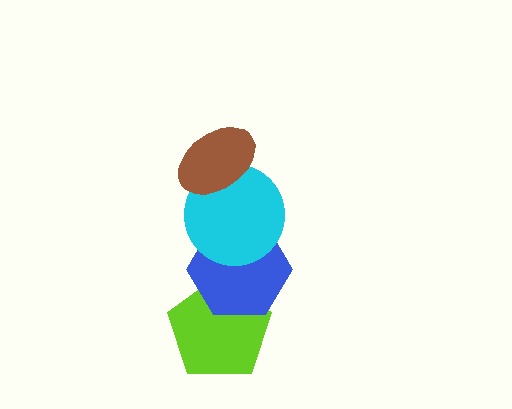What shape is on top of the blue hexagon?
The cyan circle is on top of the blue hexagon.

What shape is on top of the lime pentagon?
The blue hexagon is on top of the lime pentagon.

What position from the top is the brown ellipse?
The brown ellipse is 1st from the top.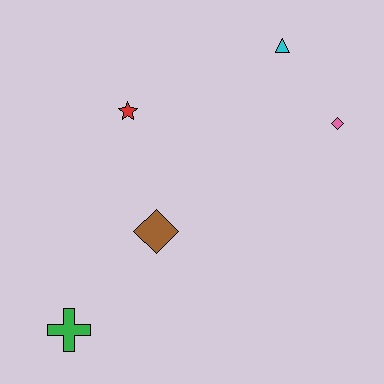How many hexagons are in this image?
There are no hexagons.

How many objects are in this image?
There are 5 objects.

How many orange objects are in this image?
There are no orange objects.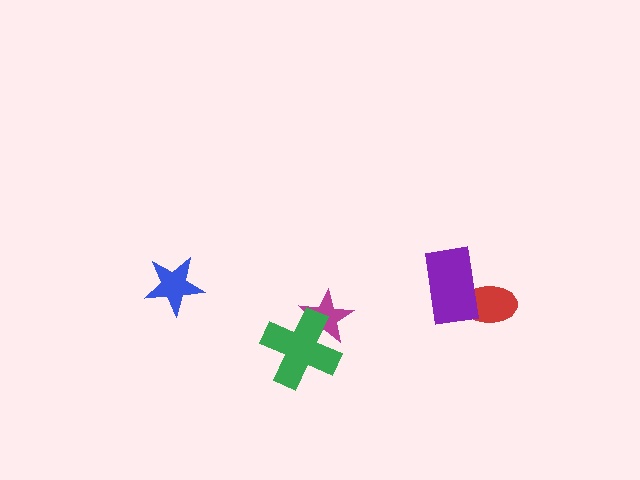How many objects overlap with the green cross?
1 object overlaps with the green cross.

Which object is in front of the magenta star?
The green cross is in front of the magenta star.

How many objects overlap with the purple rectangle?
1 object overlaps with the purple rectangle.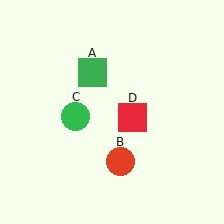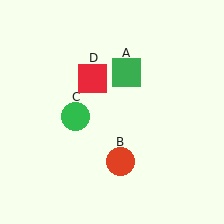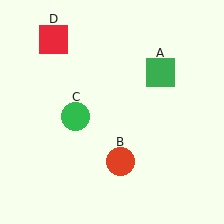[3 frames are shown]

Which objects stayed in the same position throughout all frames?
Red circle (object B) and green circle (object C) remained stationary.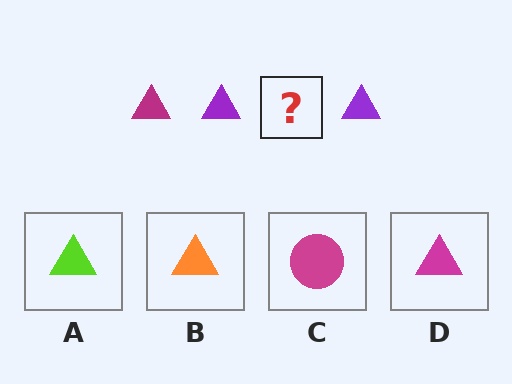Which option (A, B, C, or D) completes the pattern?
D.